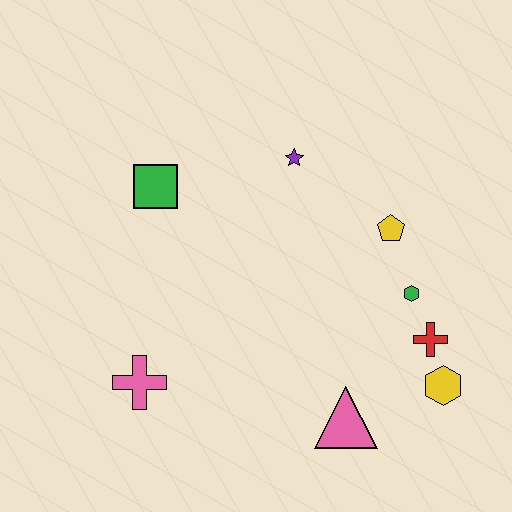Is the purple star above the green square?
Yes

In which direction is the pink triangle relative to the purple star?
The pink triangle is below the purple star.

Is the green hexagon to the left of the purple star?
No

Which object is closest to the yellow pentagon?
The green hexagon is closest to the yellow pentagon.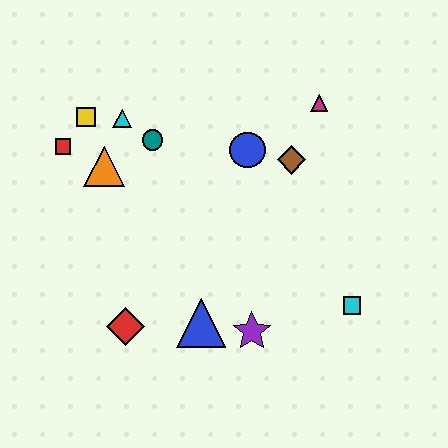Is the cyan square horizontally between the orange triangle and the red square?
No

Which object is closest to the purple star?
The blue triangle is closest to the purple star.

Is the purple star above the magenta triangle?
No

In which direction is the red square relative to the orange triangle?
The red square is to the left of the orange triangle.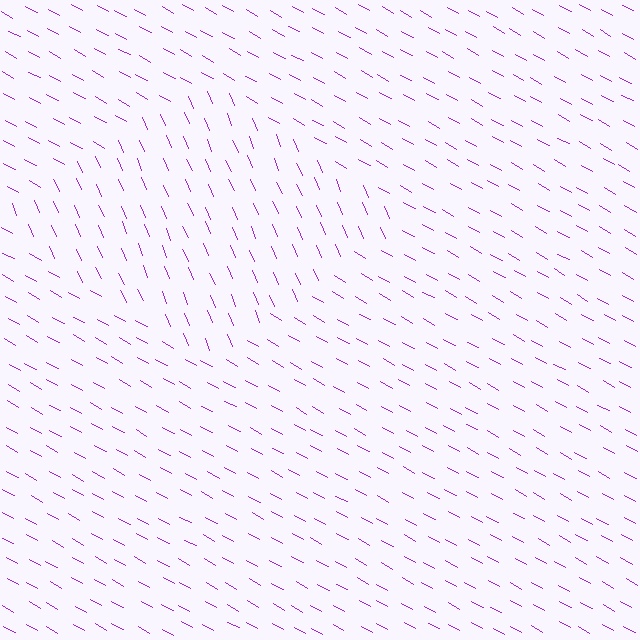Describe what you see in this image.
The image is filled with small purple line segments. A diamond region in the image has lines oriented differently from the surrounding lines, creating a visible texture boundary.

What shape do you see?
I see a diamond.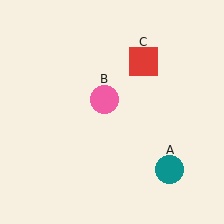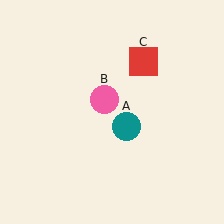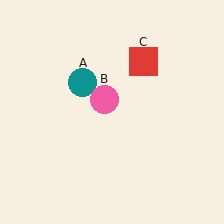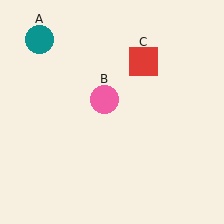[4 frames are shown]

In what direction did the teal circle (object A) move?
The teal circle (object A) moved up and to the left.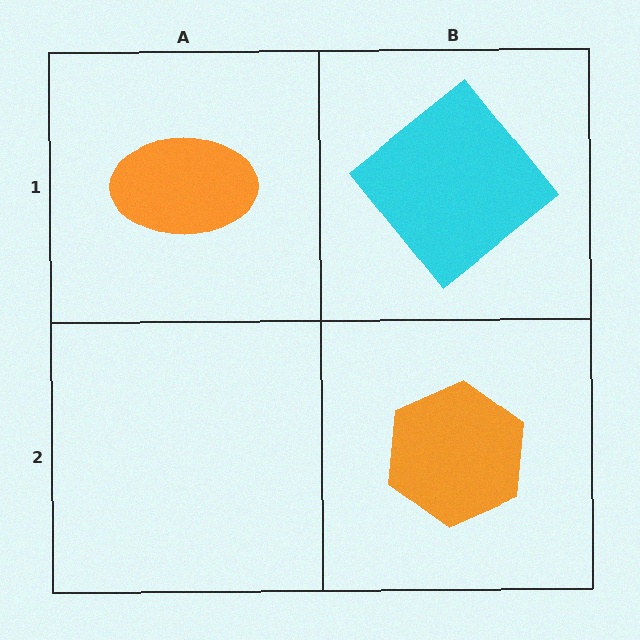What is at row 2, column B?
An orange hexagon.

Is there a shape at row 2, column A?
No, that cell is empty.